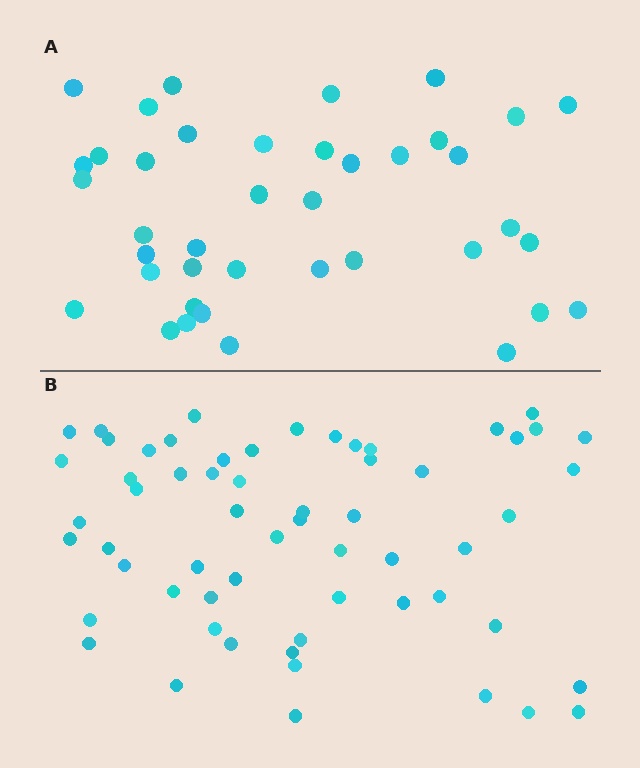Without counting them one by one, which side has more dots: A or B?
Region B (the bottom region) has more dots.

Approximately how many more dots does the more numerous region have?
Region B has approximately 20 more dots than region A.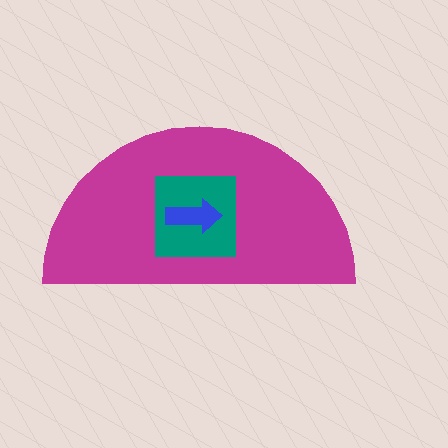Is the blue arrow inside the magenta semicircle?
Yes.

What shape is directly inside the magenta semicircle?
The teal square.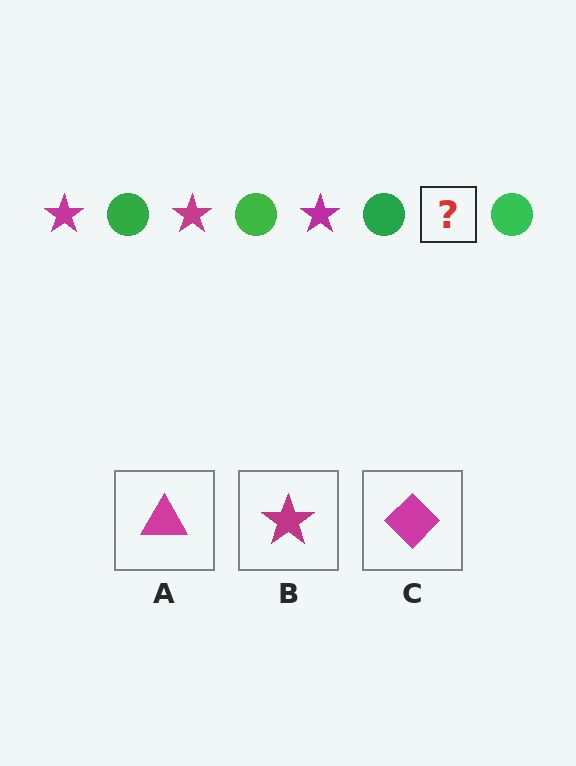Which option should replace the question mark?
Option B.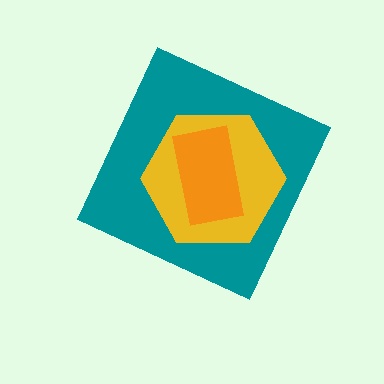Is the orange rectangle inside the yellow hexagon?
Yes.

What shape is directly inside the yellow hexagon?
The orange rectangle.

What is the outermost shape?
The teal diamond.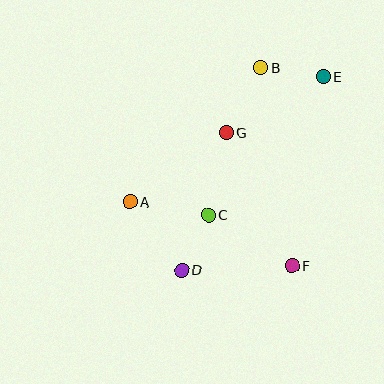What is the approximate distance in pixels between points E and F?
The distance between E and F is approximately 192 pixels.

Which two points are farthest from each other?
Points D and E are farthest from each other.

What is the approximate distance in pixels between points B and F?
The distance between B and F is approximately 201 pixels.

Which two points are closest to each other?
Points C and D are closest to each other.